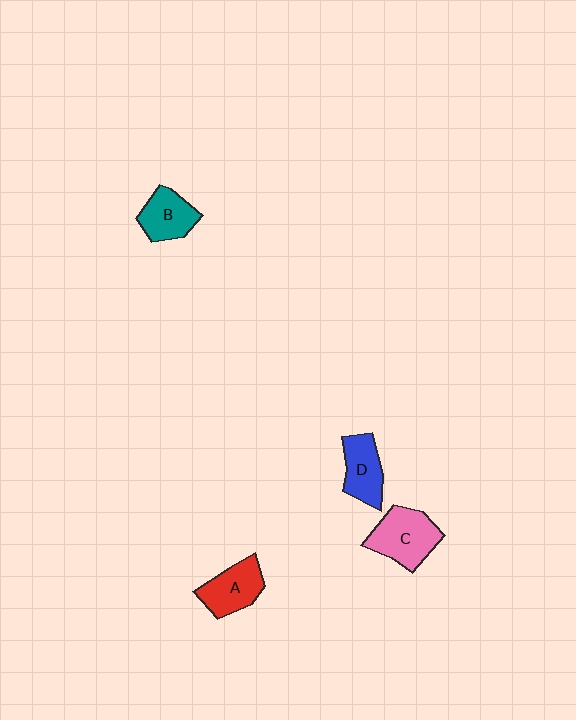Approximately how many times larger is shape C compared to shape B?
Approximately 1.3 times.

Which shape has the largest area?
Shape C (pink).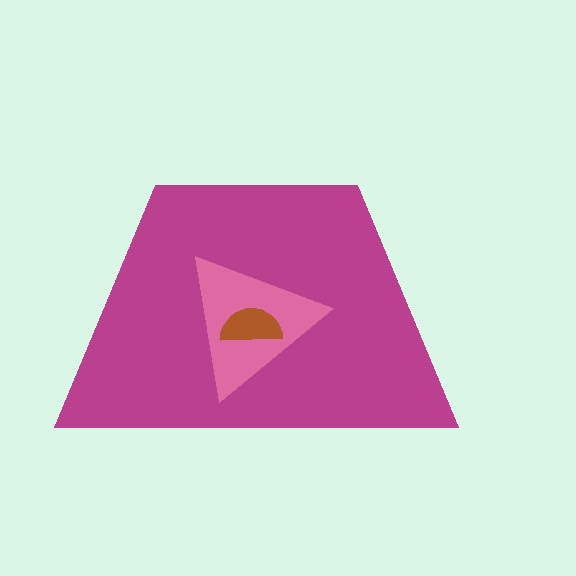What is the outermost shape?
The magenta trapezoid.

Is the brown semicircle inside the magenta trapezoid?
Yes.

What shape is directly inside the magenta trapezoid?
The pink triangle.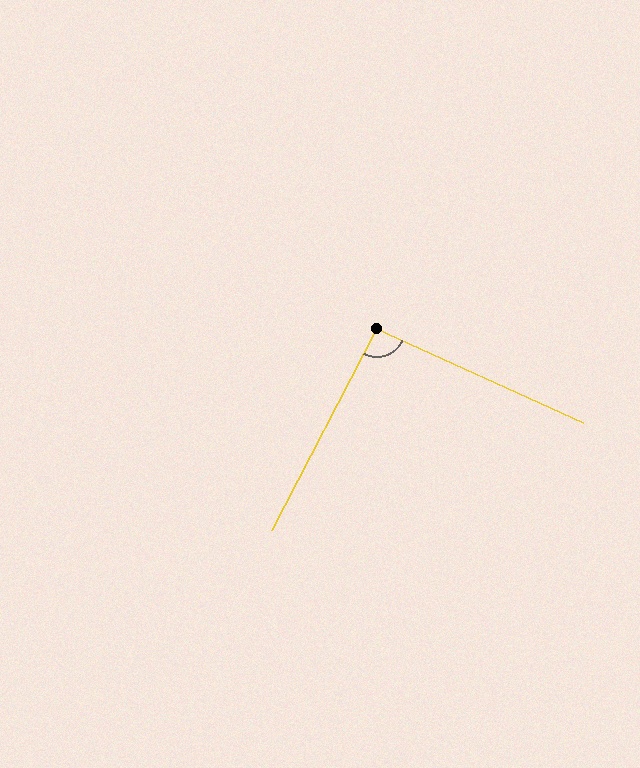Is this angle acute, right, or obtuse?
It is approximately a right angle.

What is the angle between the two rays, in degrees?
Approximately 93 degrees.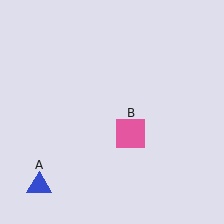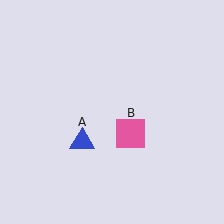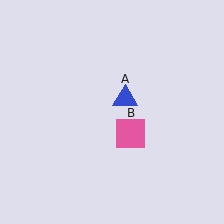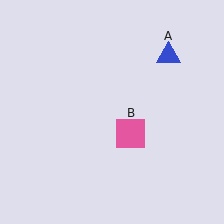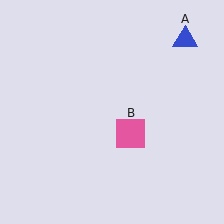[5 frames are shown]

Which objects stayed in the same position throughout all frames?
Pink square (object B) remained stationary.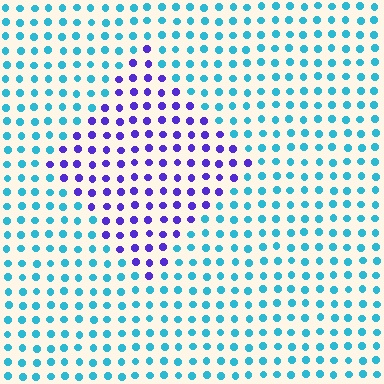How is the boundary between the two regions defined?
The boundary is defined purely by a slight shift in hue (about 66 degrees). Spacing, size, and orientation are identical on both sides.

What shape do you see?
I see a diamond.